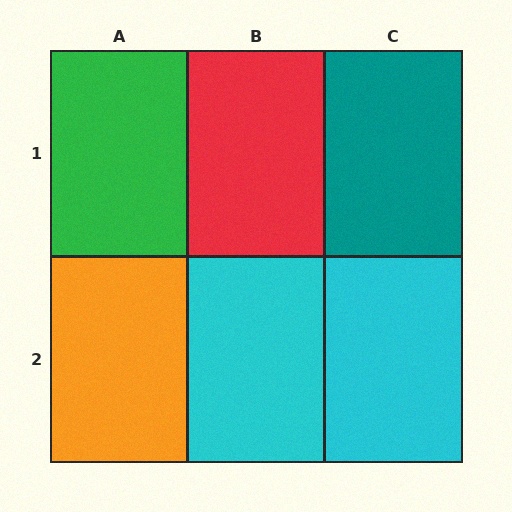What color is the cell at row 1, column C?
Teal.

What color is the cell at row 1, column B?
Red.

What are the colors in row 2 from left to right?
Orange, cyan, cyan.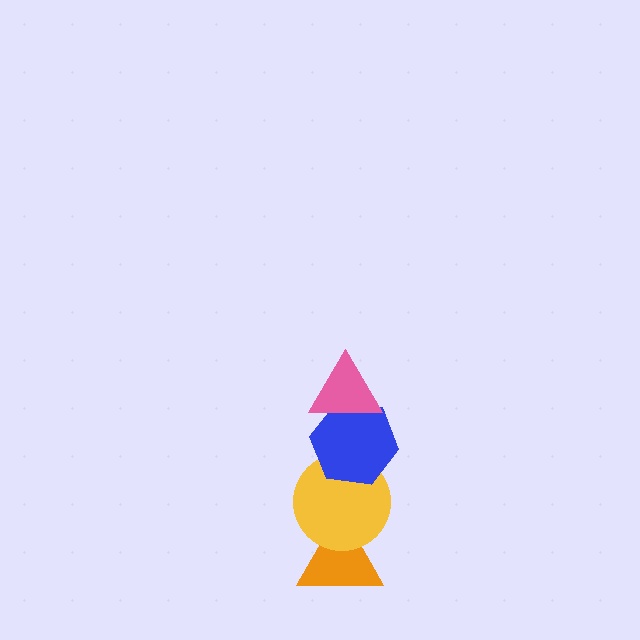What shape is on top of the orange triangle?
The yellow circle is on top of the orange triangle.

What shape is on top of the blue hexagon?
The pink triangle is on top of the blue hexagon.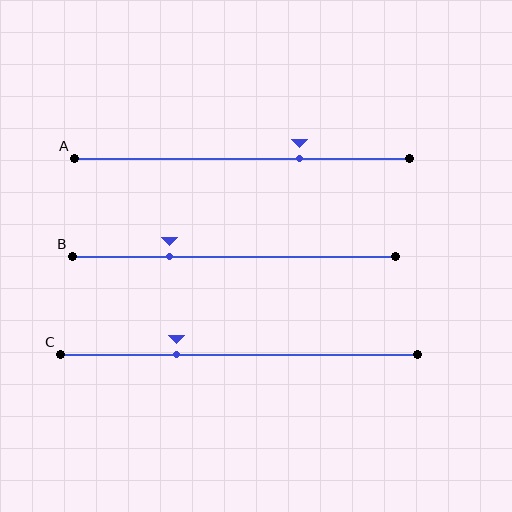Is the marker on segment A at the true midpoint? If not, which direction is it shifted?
No, the marker on segment A is shifted to the right by about 17% of the segment length.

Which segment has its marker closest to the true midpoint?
Segment A has its marker closest to the true midpoint.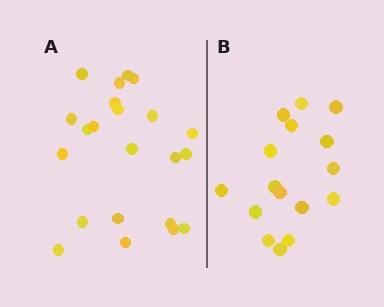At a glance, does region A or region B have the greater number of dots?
Region A (the left region) has more dots.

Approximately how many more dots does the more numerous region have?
Region A has about 6 more dots than region B.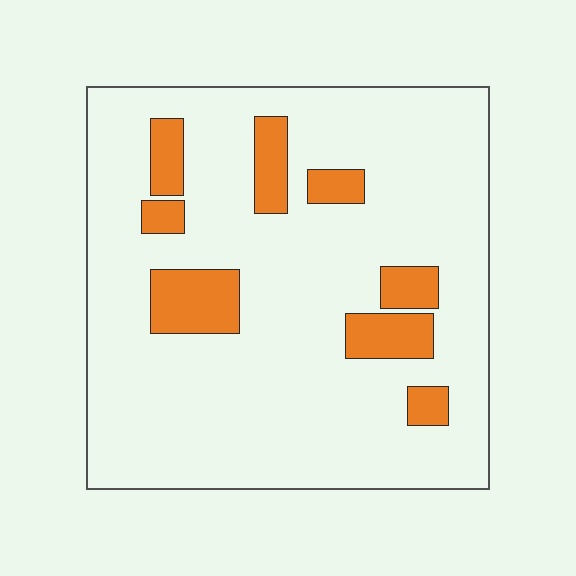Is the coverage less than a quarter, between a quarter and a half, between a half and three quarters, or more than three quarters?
Less than a quarter.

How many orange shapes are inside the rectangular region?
8.